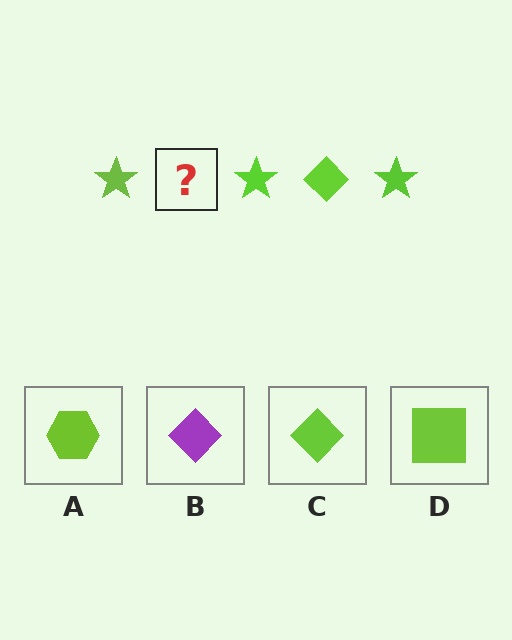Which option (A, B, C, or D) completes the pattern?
C.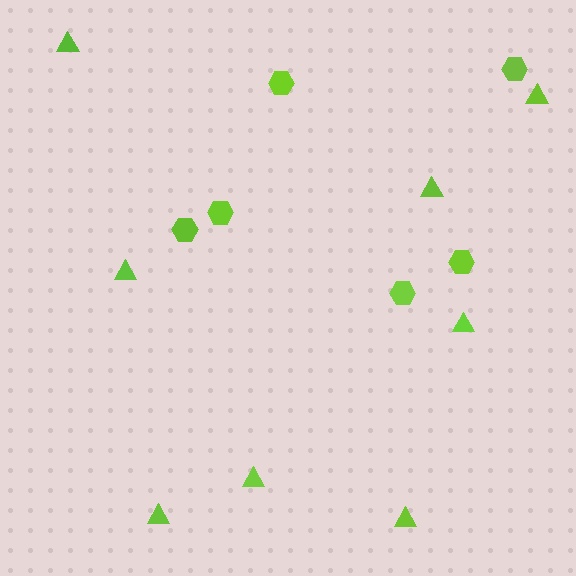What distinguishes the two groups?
There are 2 groups: one group of triangles (8) and one group of hexagons (6).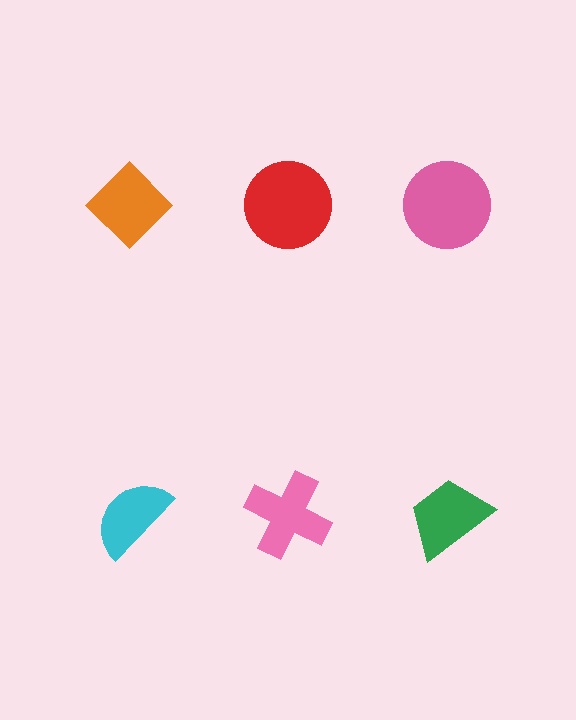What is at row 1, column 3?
A pink circle.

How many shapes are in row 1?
3 shapes.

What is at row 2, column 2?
A pink cross.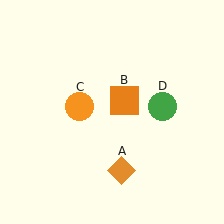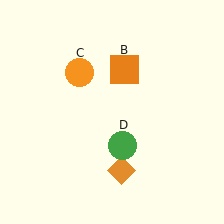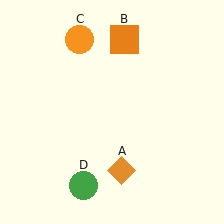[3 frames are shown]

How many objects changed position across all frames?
3 objects changed position: orange square (object B), orange circle (object C), green circle (object D).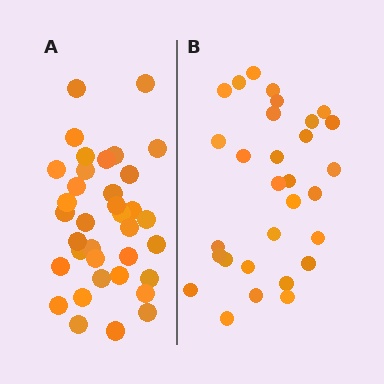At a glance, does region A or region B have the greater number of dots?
Region A (the left region) has more dots.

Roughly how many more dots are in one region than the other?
Region A has about 6 more dots than region B.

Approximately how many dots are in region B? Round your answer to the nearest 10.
About 30 dots.